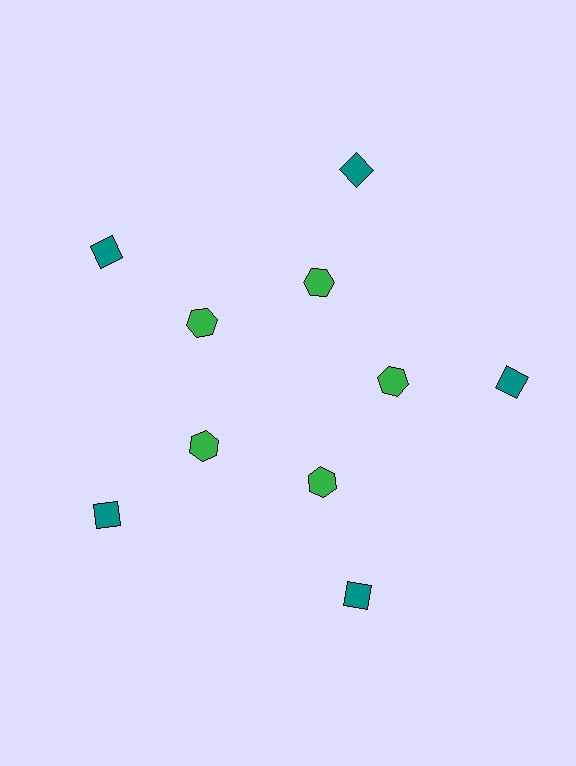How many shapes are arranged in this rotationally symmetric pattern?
There are 10 shapes, arranged in 5 groups of 2.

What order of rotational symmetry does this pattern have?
This pattern has 5-fold rotational symmetry.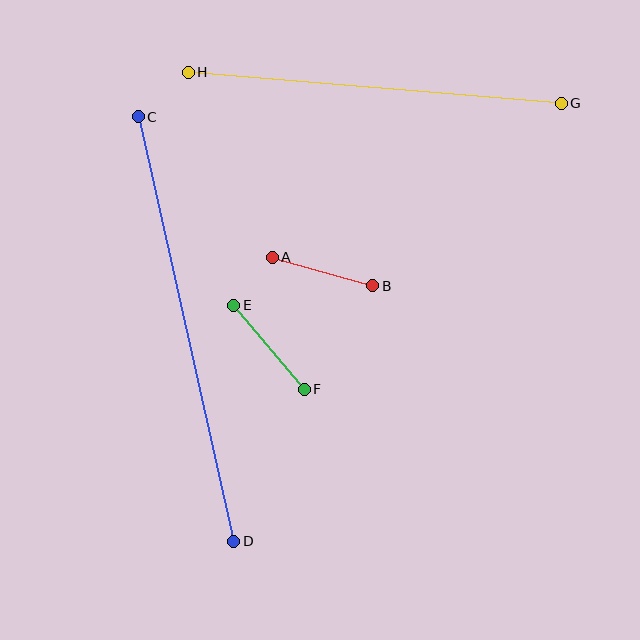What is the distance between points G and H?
The distance is approximately 374 pixels.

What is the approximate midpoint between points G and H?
The midpoint is at approximately (375, 88) pixels.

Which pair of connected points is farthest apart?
Points C and D are farthest apart.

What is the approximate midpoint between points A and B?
The midpoint is at approximately (323, 272) pixels.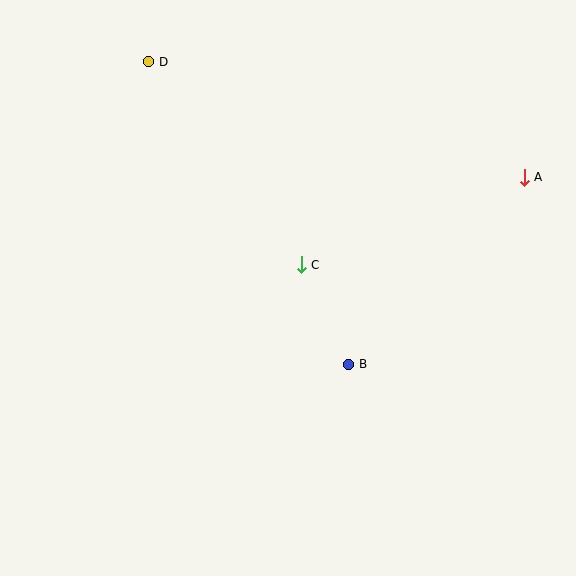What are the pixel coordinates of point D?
Point D is at (149, 62).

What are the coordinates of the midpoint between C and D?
The midpoint between C and D is at (225, 163).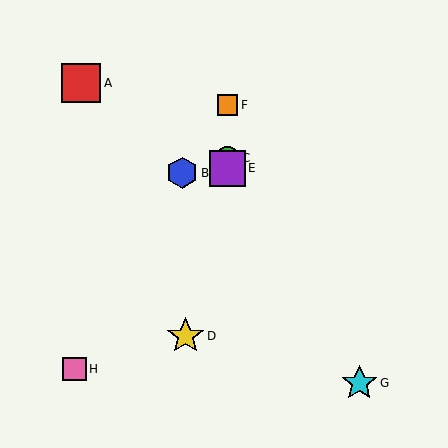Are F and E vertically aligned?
Yes, both are at x≈227.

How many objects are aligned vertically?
3 objects (C, E, F) are aligned vertically.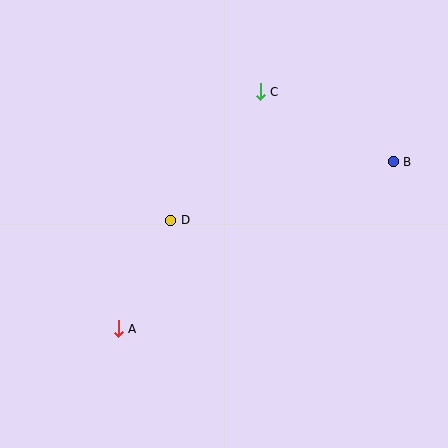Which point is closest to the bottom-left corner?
Point A is closest to the bottom-left corner.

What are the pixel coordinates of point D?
Point D is at (171, 220).